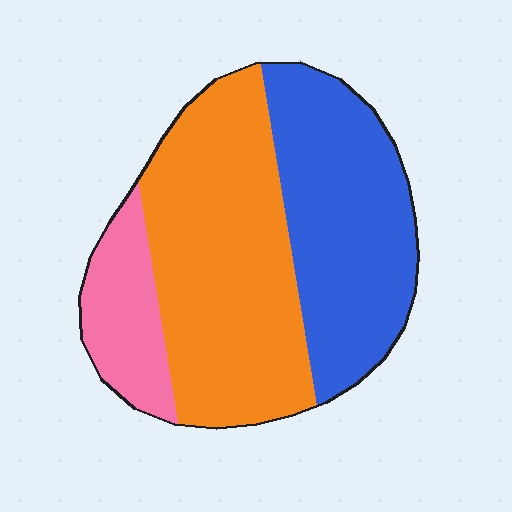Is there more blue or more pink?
Blue.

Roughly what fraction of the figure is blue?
Blue takes up about three eighths (3/8) of the figure.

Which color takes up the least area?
Pink, at roughly 15%.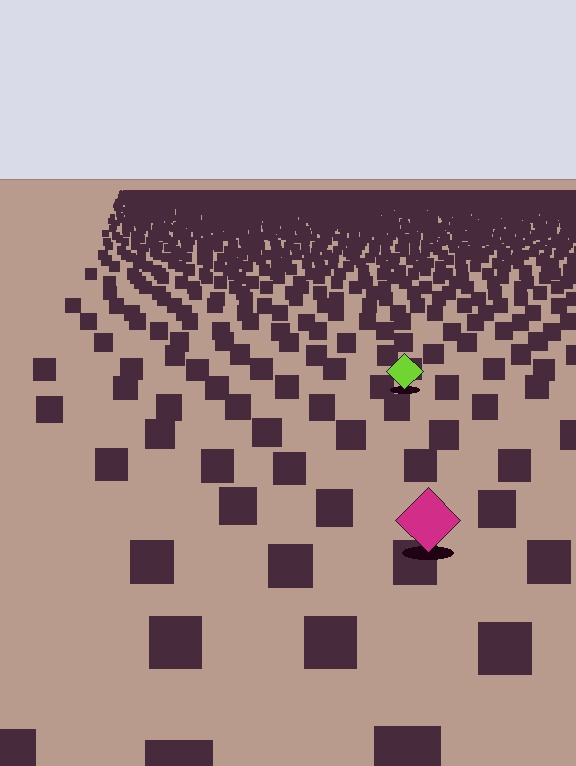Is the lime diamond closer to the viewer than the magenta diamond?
No. The magenta diamond is closer — you can tell from the texture gradient: the ground texture is coarser near it.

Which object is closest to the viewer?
The magenta diamond is closest. The texture marks near it are larger and more spread out.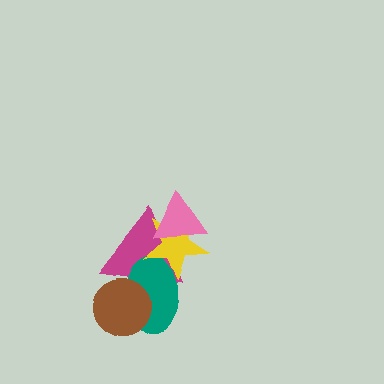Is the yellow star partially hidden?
Yes, it is partially covered by another shape.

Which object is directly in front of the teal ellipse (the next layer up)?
The brown circle is directly in front of the teal ellipse.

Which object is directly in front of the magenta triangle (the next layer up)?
The teal ellipse is directly in front of the magenta triangle.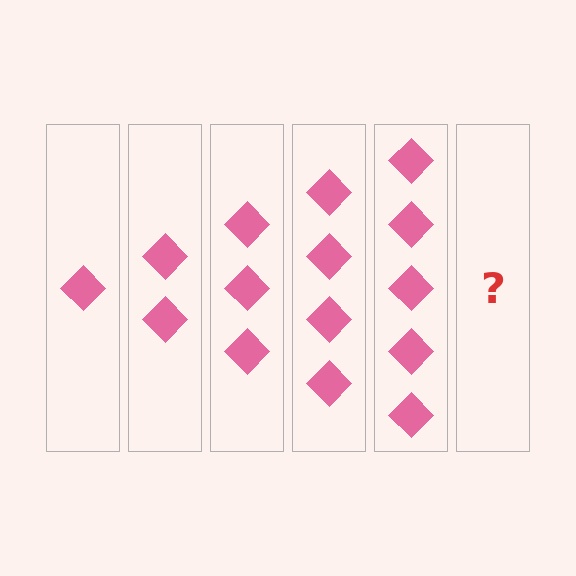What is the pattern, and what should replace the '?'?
The pattern is that each step adds one more diamond. The '?' should be 6 diamonds.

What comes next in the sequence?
The next element should be 6 diamonds.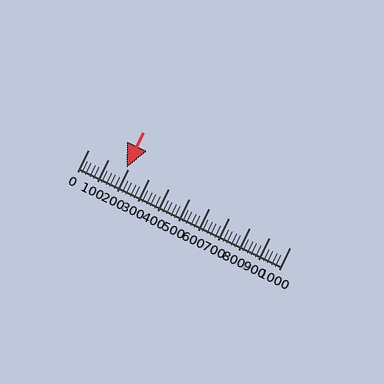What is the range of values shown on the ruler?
The ruler shows values from 0 to 1000.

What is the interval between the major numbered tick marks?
The major tick marks are spaced 100 units apart.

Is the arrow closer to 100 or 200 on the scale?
The arrow is closer to 200.